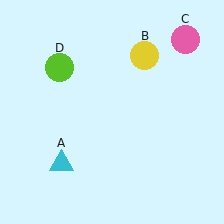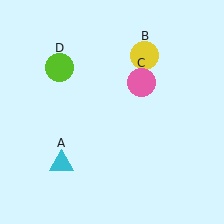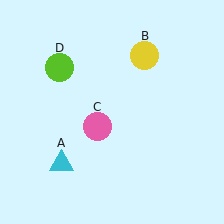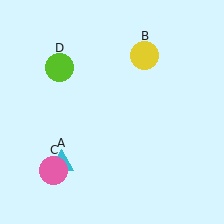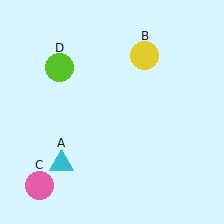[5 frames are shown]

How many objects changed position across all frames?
1 object changed position: pink circle (object C).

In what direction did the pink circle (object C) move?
The pink circle (object C) moved down and to the left.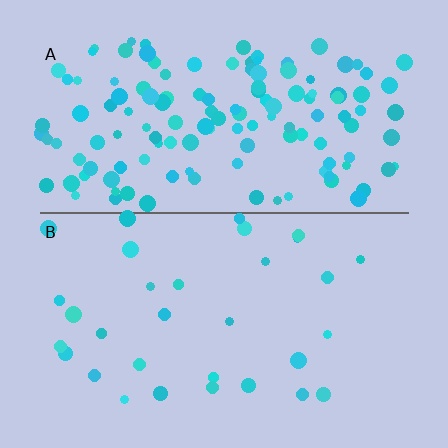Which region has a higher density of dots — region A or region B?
A (the top).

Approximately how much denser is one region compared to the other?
Approximately 4.3× — region A over region B.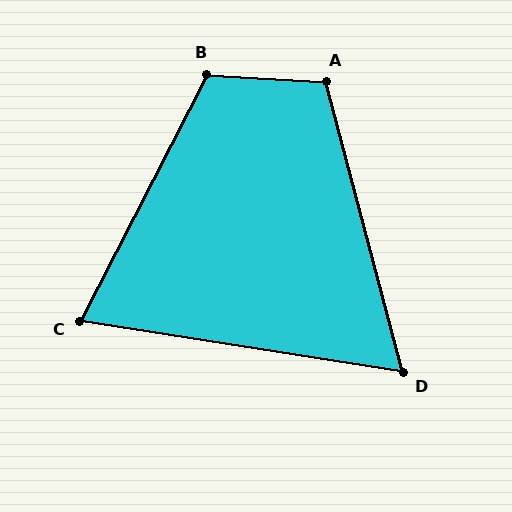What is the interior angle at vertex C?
Approximately 72 degrees (acute).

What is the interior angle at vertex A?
Approximately 108 degrees (obtuse).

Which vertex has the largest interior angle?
B, at approximately 114 degrees.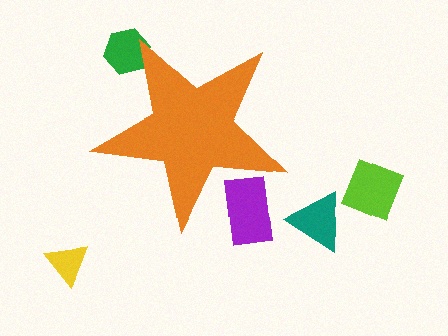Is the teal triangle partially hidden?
No, the teal triangle is fully visible.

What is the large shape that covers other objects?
An orange star.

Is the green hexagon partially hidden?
Yes, the green hexagon is partially hidden behind the orange star.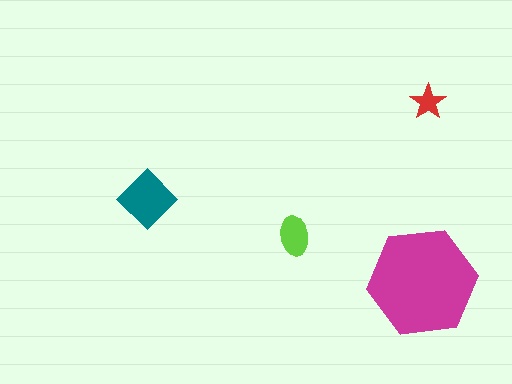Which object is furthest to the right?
The red star is rightmost.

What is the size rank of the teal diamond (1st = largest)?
2nd.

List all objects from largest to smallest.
The magenta hexagon, the teal diamond, the lime ellipse, the red star.